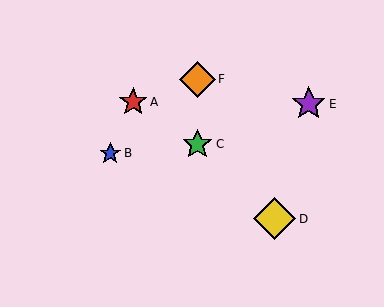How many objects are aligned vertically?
2 objects (C, F) are aligned vertically.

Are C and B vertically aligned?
No, C is at x≈197 and B is at x≈110.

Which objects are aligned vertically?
Objects C, F are aligned vertically.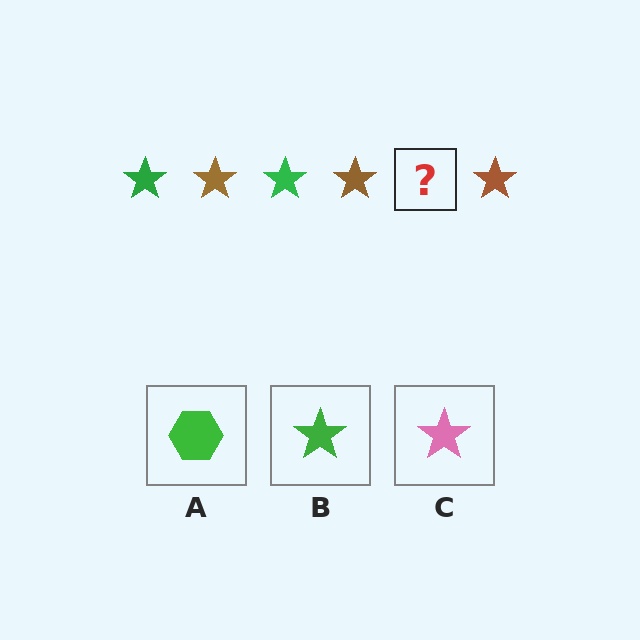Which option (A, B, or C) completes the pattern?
B.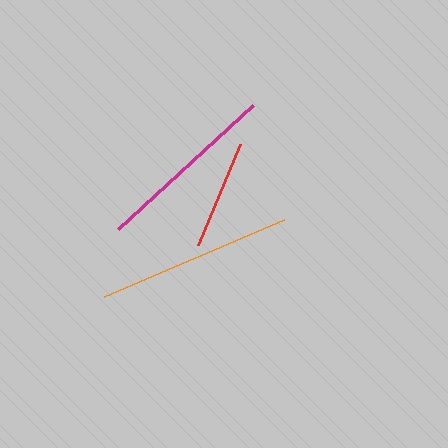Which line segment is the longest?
The orange line is the longest at approximately 196 pixels.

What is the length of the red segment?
The red segment is approximately 109 pixels long.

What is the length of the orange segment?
The orange segment is approximately 196 pixels long.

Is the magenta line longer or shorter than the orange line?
The orange line is longer than the magenta line.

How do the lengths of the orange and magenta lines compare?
The orange and magenta lines are approximately the same length.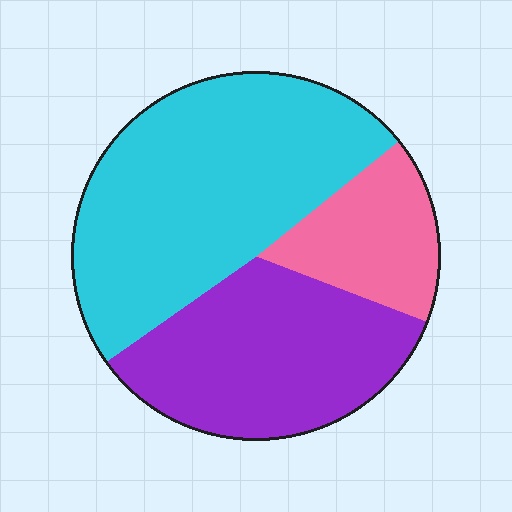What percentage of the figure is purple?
Purple takes up about one third (1/3) of the figure.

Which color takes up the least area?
Pink, at roughly 15%.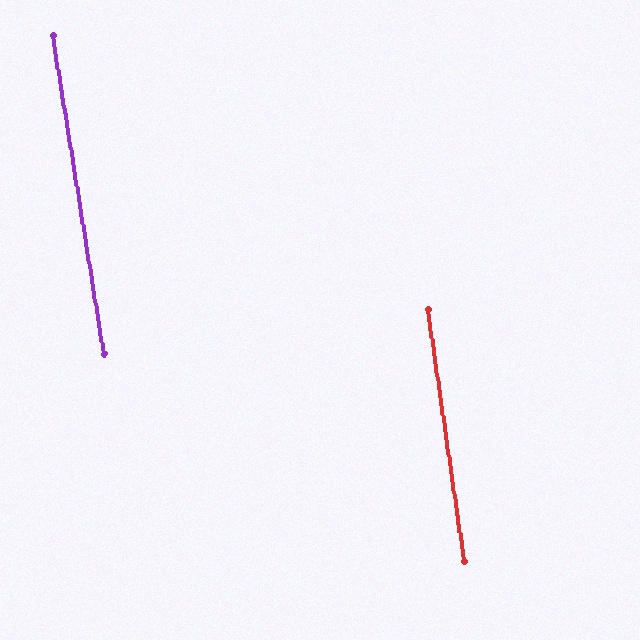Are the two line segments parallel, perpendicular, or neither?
Parallel — their directions differ by only 1.0°.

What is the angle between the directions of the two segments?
Approximately 1 degree.